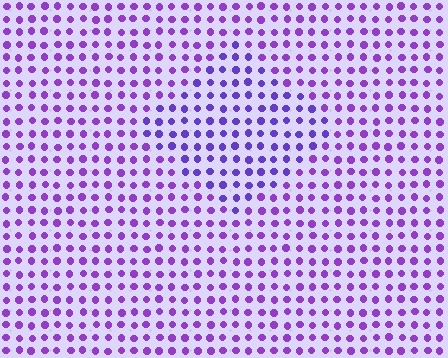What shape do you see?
I see a diamond.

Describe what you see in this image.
The image is filled with small purple elements in a uniform arrangement. A diamond-shaped region is visible where the elements are tinted to a slightly different hue, forming a subtle color boundary.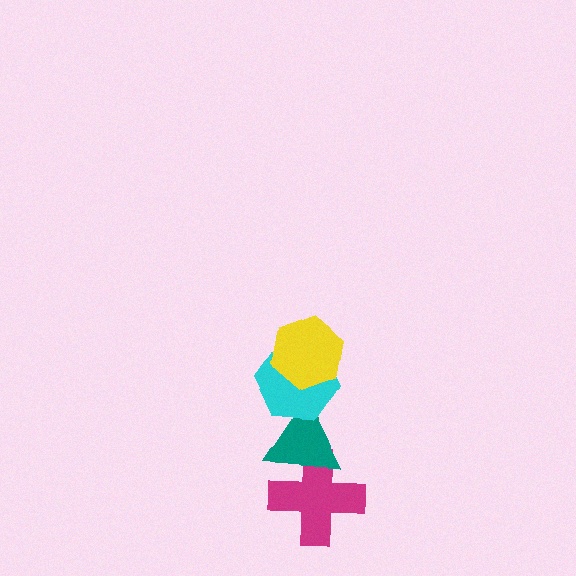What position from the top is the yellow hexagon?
The yellow hexagon is 1st from the top.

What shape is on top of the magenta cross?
The teal triangle is on top of the magenta cross.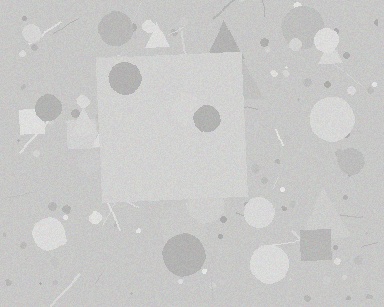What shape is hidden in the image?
A square is hidden in the image.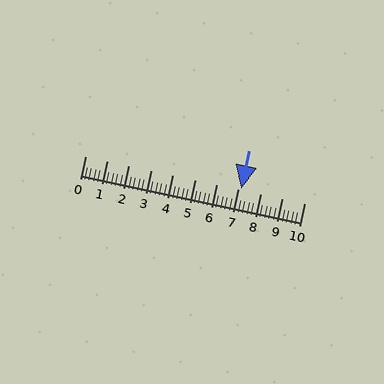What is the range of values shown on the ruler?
The ruler shows values from 0 to 10.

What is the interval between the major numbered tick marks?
The major tick marks are spaced 1 units apart.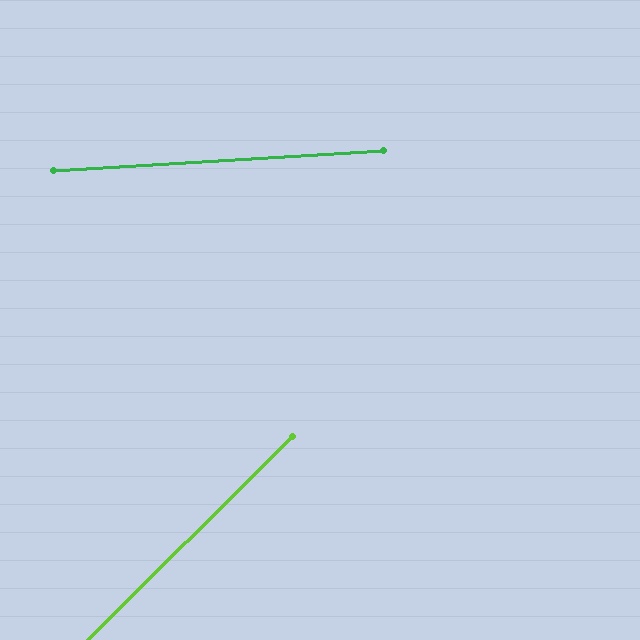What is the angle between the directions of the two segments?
Approximately 41 degrees.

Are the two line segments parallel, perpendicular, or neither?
Neither parallel nor perpendicular — they differ by about 41°.